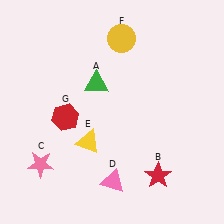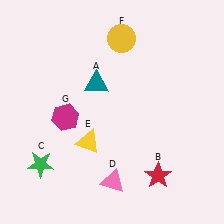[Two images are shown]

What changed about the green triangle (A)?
In Image 1, A is green. In Image 2, it changed to teal.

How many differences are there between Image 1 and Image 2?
There are 3 differences between the two images.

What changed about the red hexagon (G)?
In Image 1, G is red. In Image 2, it changed to magenta.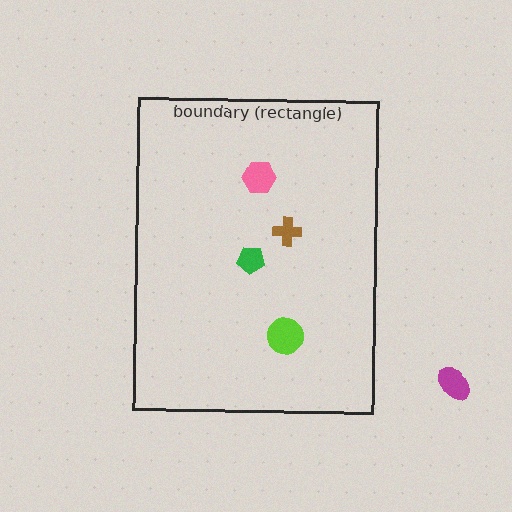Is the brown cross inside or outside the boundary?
Inside.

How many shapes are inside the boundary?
4 inside, 1 outside.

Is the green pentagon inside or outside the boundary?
Inside.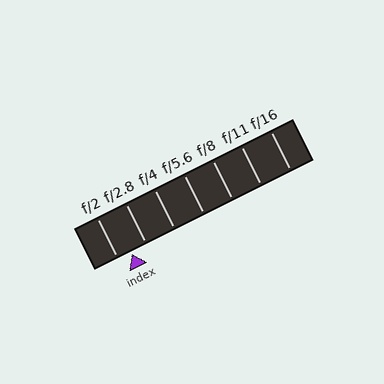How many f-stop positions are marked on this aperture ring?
There are 7 f-stop positions marked.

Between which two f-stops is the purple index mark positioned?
The index mark is between f/2 and f/2.8.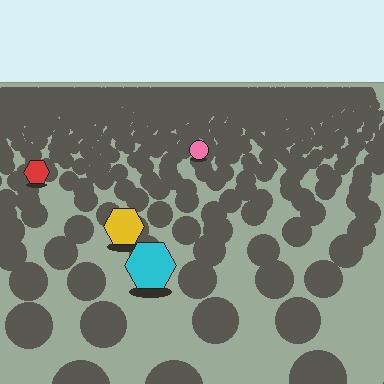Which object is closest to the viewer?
The cyan hexagon is closest. The texture marks near it are larger and more spread out.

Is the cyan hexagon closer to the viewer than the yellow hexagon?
Yes. The cyan hexagon is closer — you can tell from the texture gradient: the ground texture is coarser near it.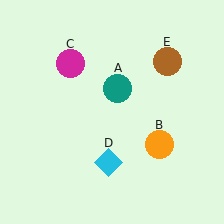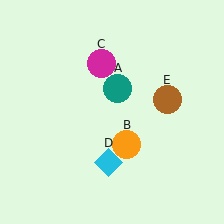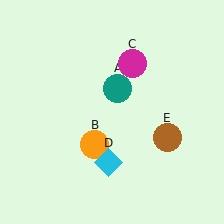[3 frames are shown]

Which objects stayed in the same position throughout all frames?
Teal circle (object A) and cyan diamond (object D) remained stationary.